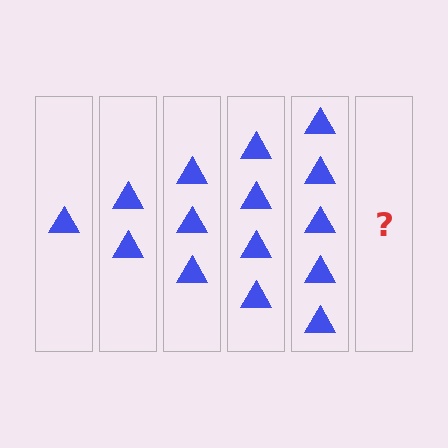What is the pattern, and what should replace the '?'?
The pattern is that each step adds one more triangle. The '?' should be 6 triangles.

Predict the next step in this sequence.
The next step is 6 triangles.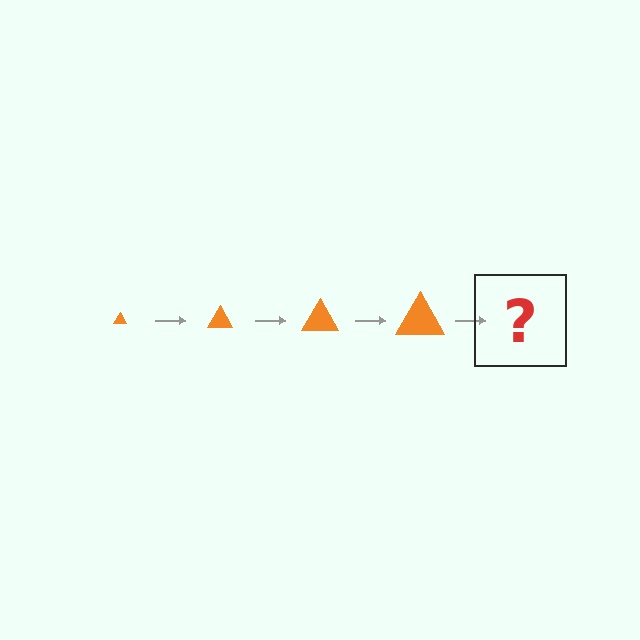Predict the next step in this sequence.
The next step is an orange triangle, larger than the previous one.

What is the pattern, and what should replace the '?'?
The pattern is that the triangle gets progressively larger each step. The '?' should be an orange triangle, larger than the previous one.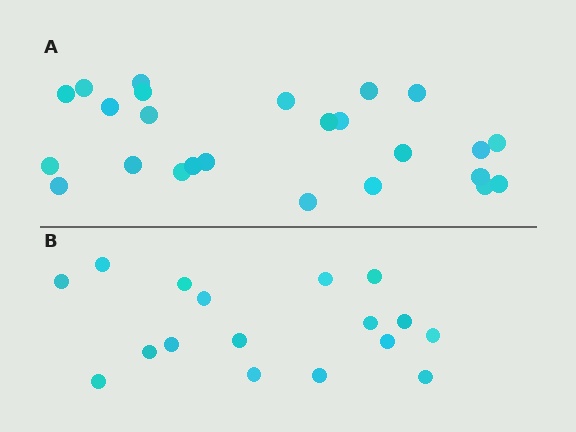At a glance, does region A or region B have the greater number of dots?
Region A (the top region) has more dots.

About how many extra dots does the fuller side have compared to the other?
Region A has roughly 8 or so more dots than region B.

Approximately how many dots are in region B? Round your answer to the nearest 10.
About 20 dots. (The exact count is 17, which rounds to 20.)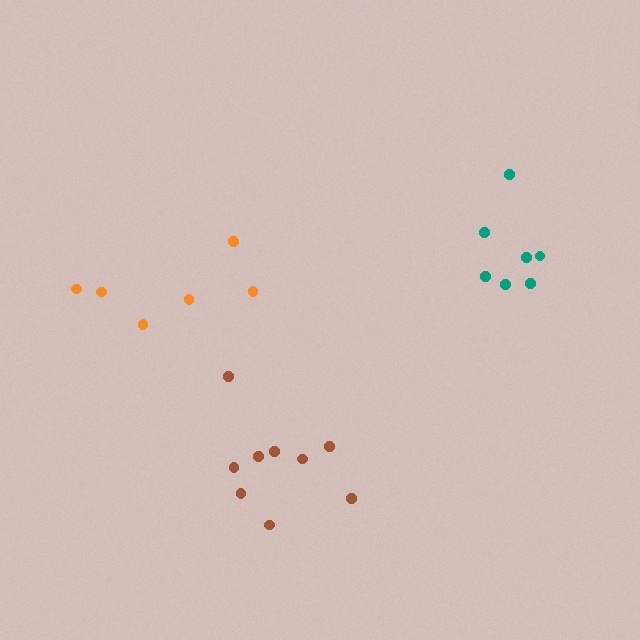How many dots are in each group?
Group 1: 6 dots, Group 2: 7 dots, Group 3: 9 dots (22 total).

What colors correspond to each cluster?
The clusters are colored: orange, teal, brown.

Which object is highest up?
The teal cluster is topmost.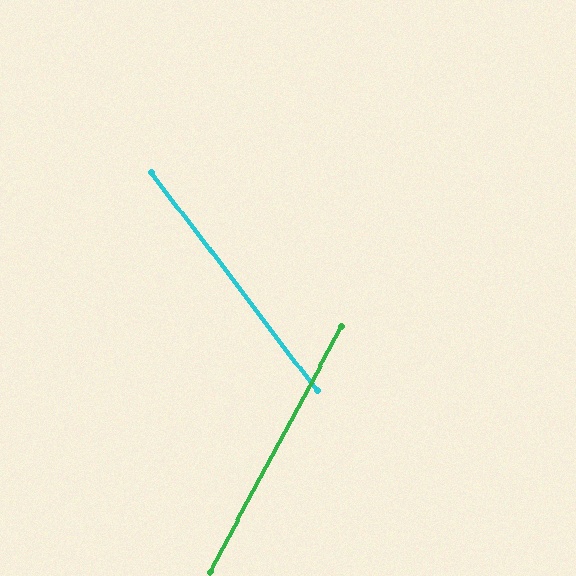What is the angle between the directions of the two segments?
Approximately 65 degrees.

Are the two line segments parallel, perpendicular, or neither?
Neither parallel nor perpendicular — they differ by about 65°.